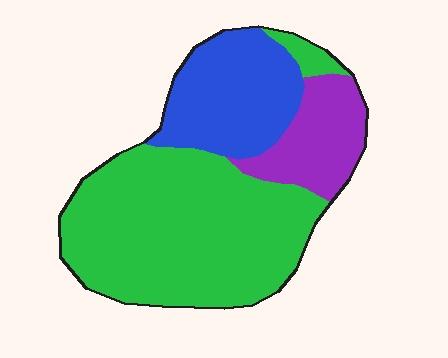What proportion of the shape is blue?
Blue covers 24% of the shape.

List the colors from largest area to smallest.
From largest to smallest: green, blue, purple.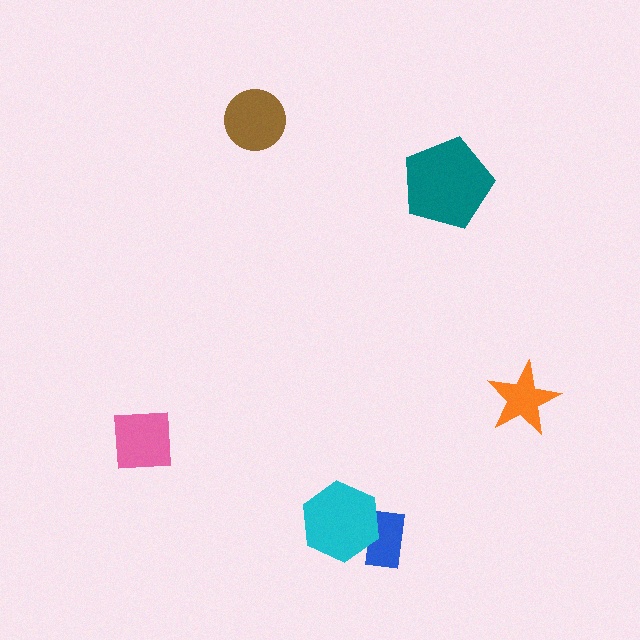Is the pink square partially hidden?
No, no other shape covers it.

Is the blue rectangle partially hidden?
Yes, it is partially covered by another shape.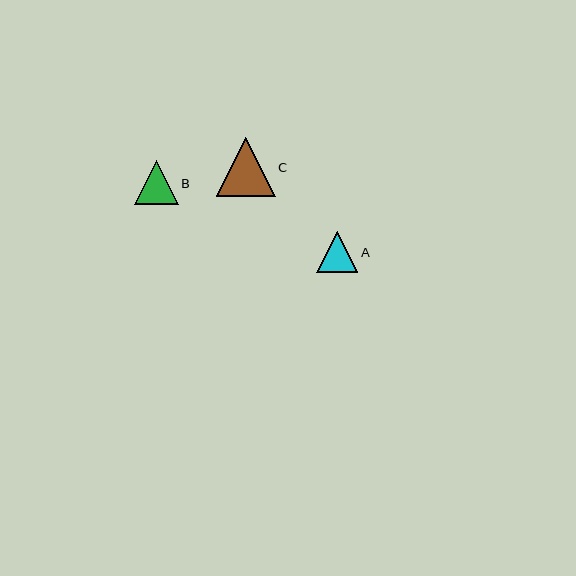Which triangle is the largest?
Triangle C is the largest with a size of approximately 59 pixels.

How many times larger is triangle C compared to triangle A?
Triangle C is approximately 1.4 times the size of triangle A.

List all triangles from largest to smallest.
From largest to smallest: C, B, A.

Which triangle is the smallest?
Triangle A is the smallest with a size of approximately 41 pixels.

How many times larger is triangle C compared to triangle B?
Triangle C is approximately 1.3 times the size of triangle B.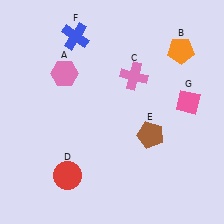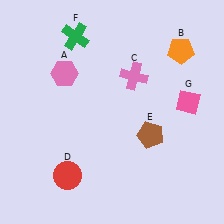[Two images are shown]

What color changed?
The cross (F) changed from blue in Image 1 to green in Image 2.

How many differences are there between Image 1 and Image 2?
There is 1 difference between the two images.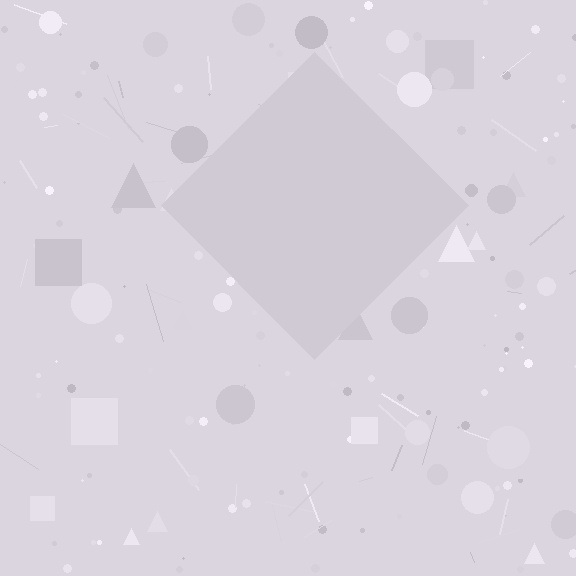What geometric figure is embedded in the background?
A diamond is embedded in the background.